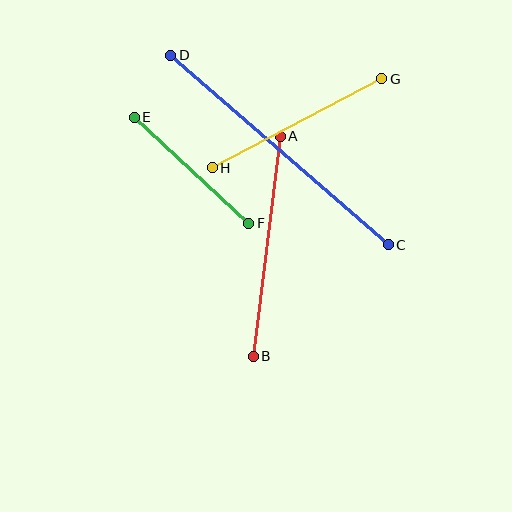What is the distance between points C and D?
The distance is approximately 288 pixels.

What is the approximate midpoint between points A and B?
The midpoint is at approximately (267, 246) pixels.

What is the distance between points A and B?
The distance is approximately 221 pixels.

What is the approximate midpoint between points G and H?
The midpoint is at approximately (297, 123) pixels.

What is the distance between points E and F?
The distance is approximately 157 pixels.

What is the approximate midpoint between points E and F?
The midpoint is at approximately (191, 170) pixels.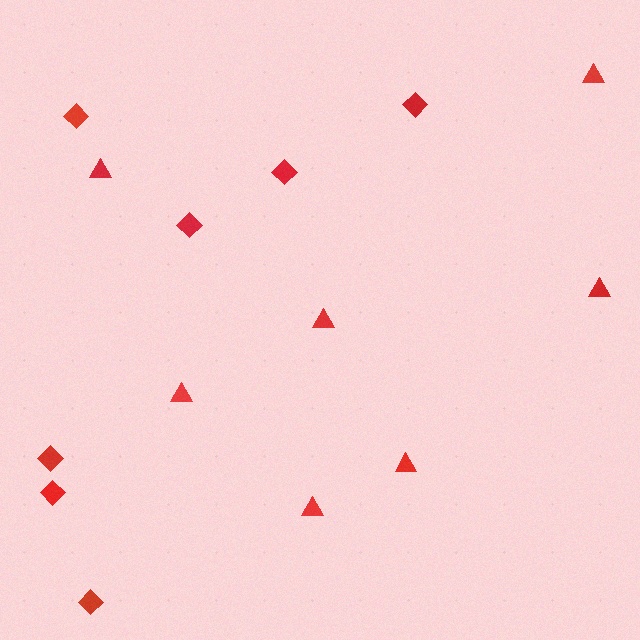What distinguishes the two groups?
There are 2 groups: one group of triangles (7) and one group of diamonds (7).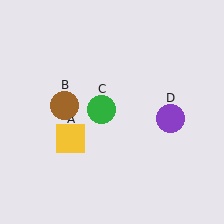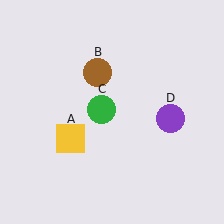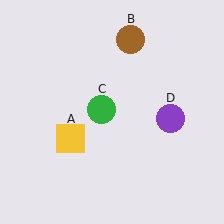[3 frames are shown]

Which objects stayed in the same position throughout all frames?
Yellow square (object A) and green circle (object C) and purple circle (object D) remained stationary.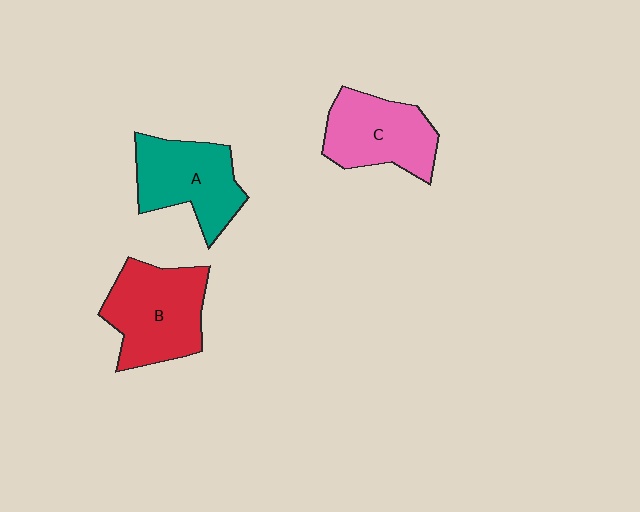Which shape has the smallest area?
Shape C (pink).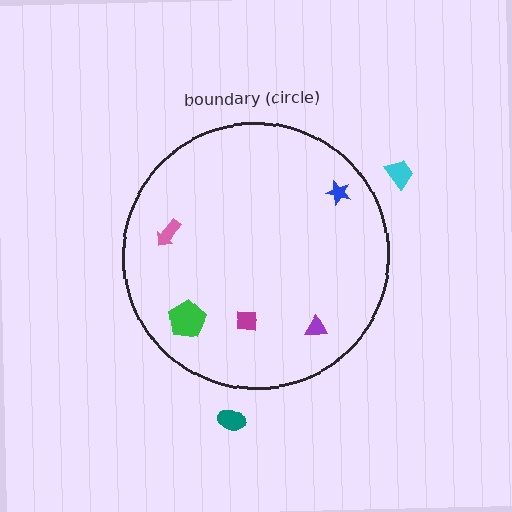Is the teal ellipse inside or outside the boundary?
Outside.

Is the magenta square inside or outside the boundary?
Inside.